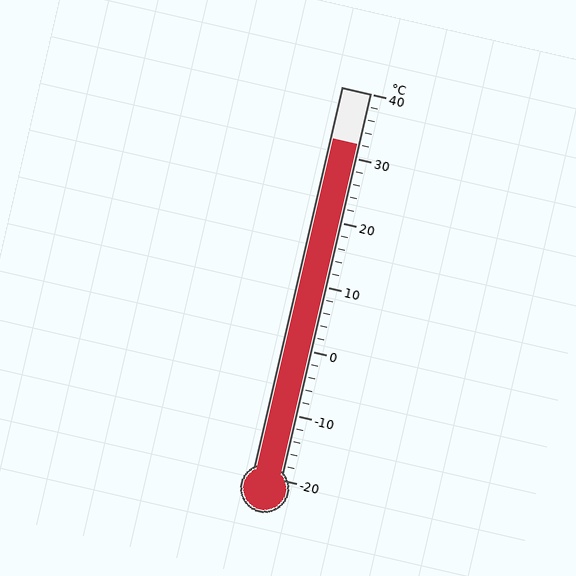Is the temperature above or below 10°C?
The temperature is above 10°C.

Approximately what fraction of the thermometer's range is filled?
The thermometer is filled to approximately 85% of its range.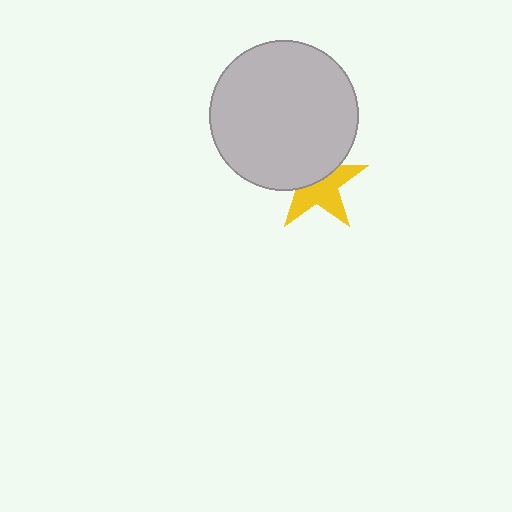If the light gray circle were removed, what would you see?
You would see the complete yellow star.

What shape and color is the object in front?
The object in front is a light gray circle.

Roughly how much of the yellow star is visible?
About half of it is visible (roughly 56%).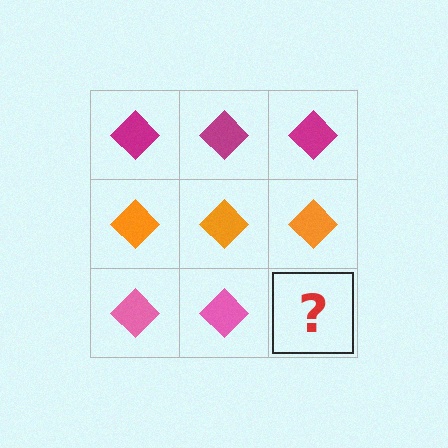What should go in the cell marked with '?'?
The missing cell should contain a pink diamond.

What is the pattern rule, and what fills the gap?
The rule is that each row has a consistent color. The gap should be filled with a pink diamond.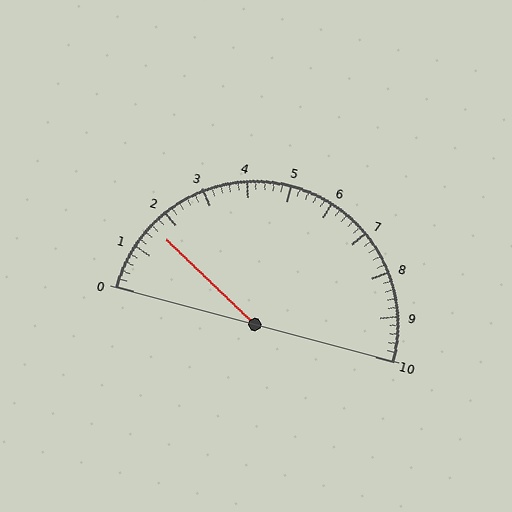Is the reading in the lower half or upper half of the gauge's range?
The reading is in the lower half of the range (0 to 10).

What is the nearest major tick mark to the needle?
The nearest major tick mark is 2.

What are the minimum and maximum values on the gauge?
The gauge ranges from 0 to 10.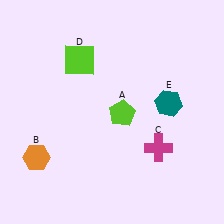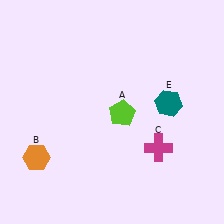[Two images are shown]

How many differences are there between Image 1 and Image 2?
There is 1 difference between the two images.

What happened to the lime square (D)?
The lime square (D) was removed in Image 2. It was in the top-left area of Image 1.